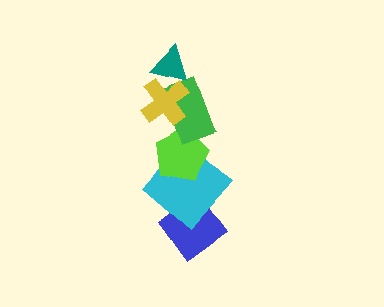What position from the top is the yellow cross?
The yellow cross is 2nd from the top.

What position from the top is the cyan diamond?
The cyan diamond is 5th from the top.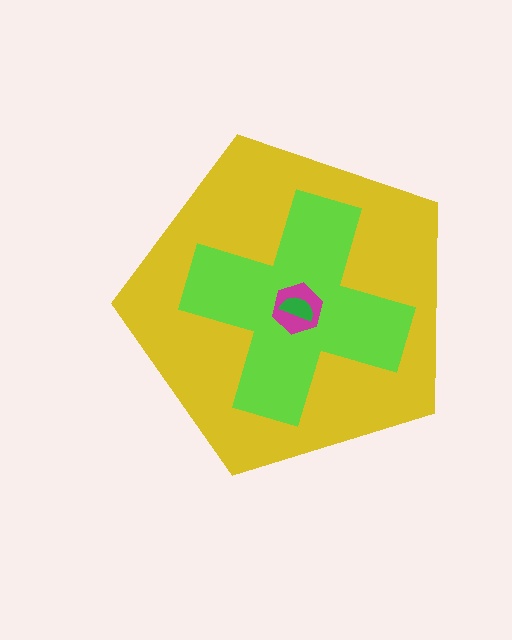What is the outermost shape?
The yellow pentagon.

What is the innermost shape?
The green semicircle.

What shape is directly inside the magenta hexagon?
The green semicircle.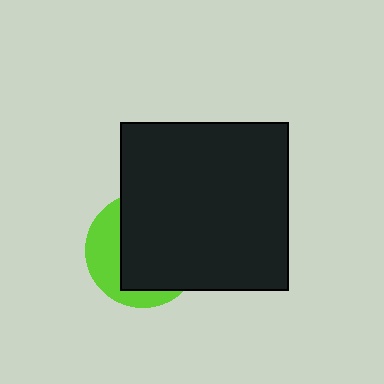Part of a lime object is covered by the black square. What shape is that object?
It is a circle.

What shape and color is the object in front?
The object in front is a black square.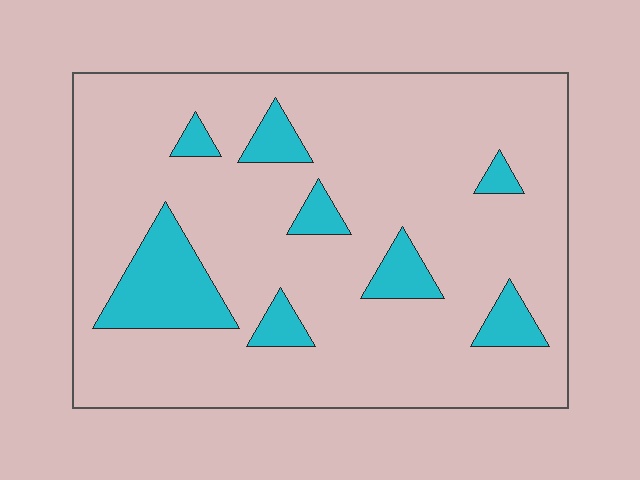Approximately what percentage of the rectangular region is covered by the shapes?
Approximately 15%.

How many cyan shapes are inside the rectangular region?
8.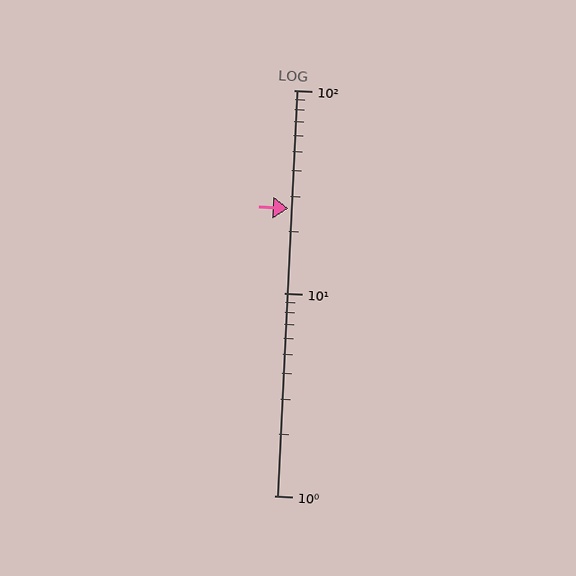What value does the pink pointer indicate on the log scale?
The pointer indicates approximately 26.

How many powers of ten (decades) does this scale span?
The scale spans 2 decades, from 1 to 100.